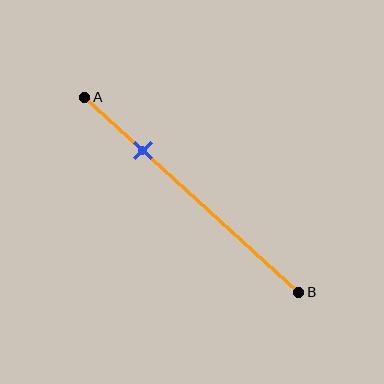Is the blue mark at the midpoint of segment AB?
No, the mark is at about 25% from A, not at the 50% midpoint.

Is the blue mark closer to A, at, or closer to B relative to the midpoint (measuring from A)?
The blue mark is closer to point A than the midpoint of segment AB.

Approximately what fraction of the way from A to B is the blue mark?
The blue mark is approximately 25% of the way from A to B.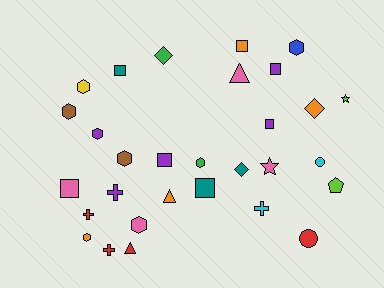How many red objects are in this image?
There are 4 red objects.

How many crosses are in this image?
There are 4 crosses.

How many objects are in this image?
There are 30 objects.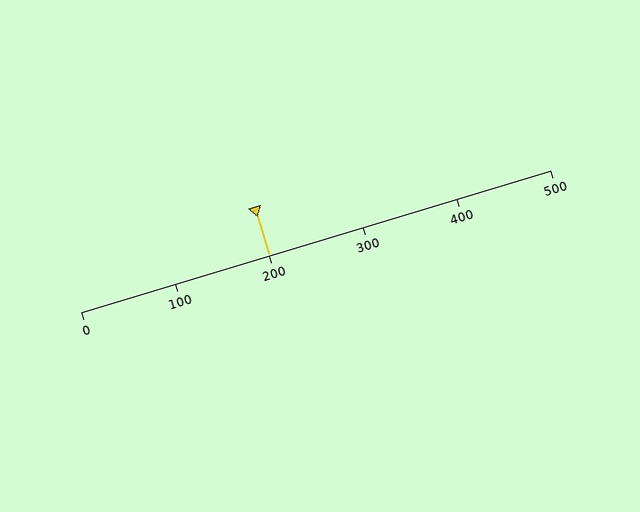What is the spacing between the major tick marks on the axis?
The major ticks are spaced 100 apart.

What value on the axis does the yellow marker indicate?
The marker indicates approximately 200.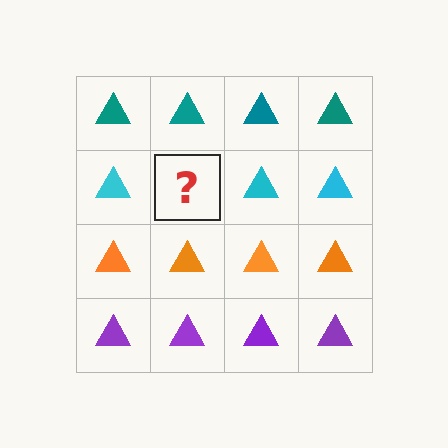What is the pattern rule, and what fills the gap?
The rule is that each row has a consistent color. The gap should be filled with a cyan triangle.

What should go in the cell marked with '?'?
The missing cell should contain a cyan triangle.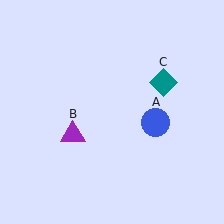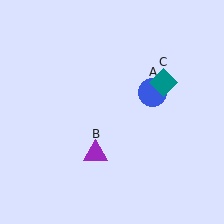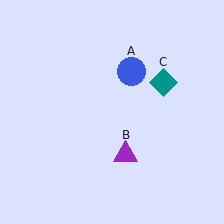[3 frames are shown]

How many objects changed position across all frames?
2 objects changed position: blue circle (object A), purple triangle (object B).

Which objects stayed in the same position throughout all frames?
Teal diamond (object C) remained stationary.